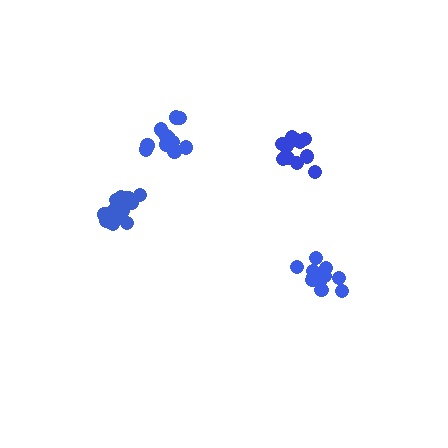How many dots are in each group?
Group 1: 13 dots, Group 2: 14 dots, Group 3: 18 dots, Group 4: 17 dots (62 total).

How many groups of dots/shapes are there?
There are 4 groups.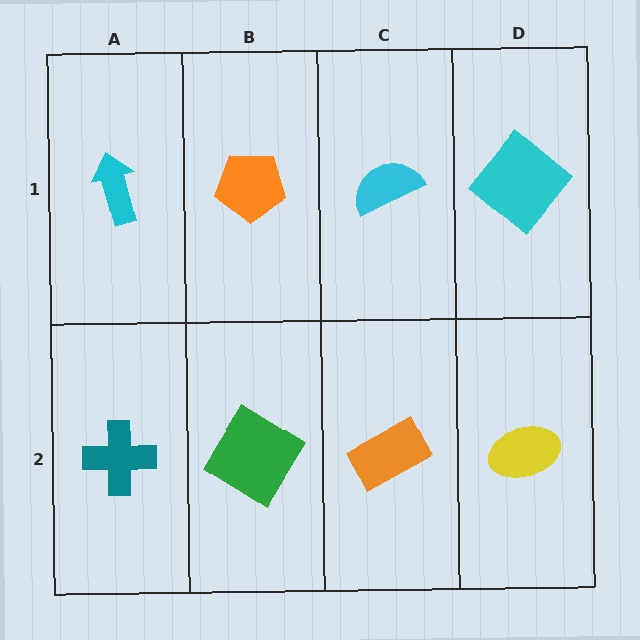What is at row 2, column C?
An orange rectangle.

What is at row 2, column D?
A yellow ellipse.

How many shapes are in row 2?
4 shapes.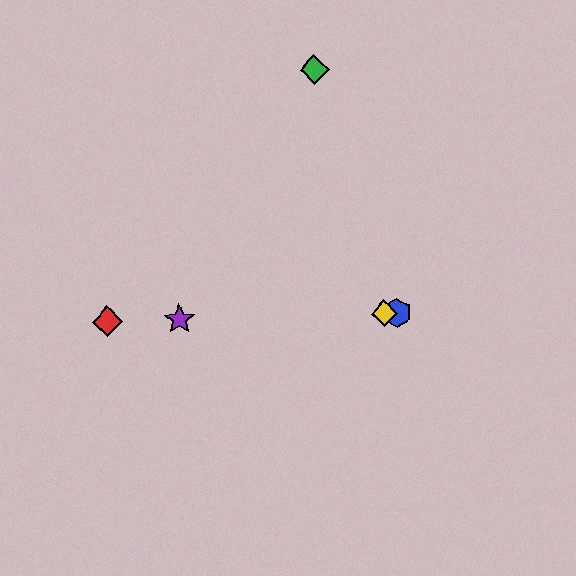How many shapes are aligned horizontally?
4 shapes (the red diamond, the blue hexagon, the yellow diamond, the purple star) are aligned horizontally.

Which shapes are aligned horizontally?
The red diamond, the blue hexagon, the yellow diamond, the purple star are aligned horizontally.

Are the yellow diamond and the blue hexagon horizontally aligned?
Yes, both are at y≈313.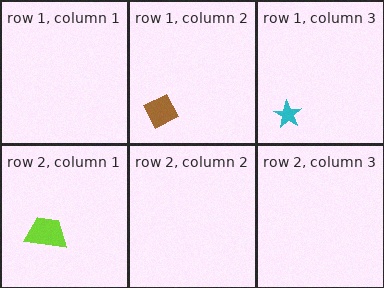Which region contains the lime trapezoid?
The row 2, column 1 region.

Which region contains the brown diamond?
The row 1, column 2 region.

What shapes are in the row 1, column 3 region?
The cyan star.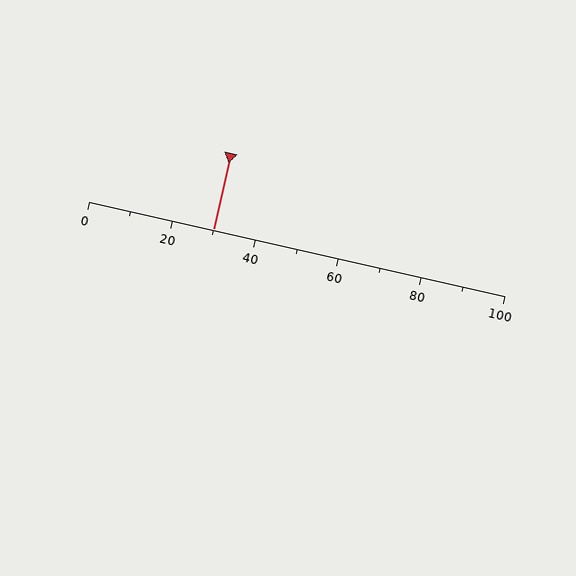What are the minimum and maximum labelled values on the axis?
The axis runs from 0 to 100.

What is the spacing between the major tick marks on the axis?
The major ticks are spaced 20 apart.